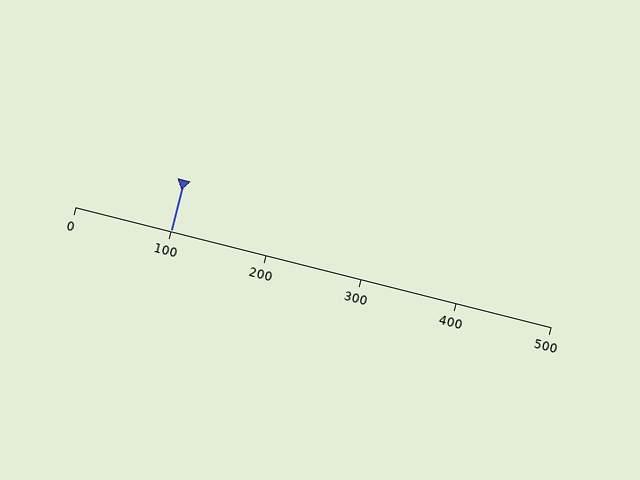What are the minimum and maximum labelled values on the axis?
The axis runs from 0 to 500.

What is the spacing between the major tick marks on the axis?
The major ticks are spaced 100 apart.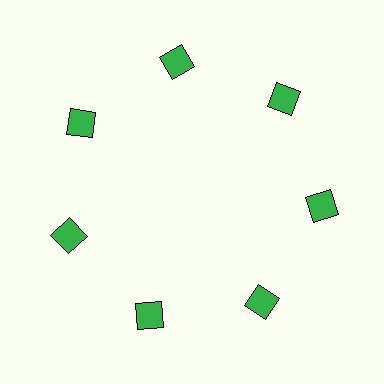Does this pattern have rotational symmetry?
Yes, this pattern has 7-fold rotational symmetry. It looks the same after rotating 51 degrees around the center.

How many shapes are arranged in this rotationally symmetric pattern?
There are 7 shapes, arranged in 7 groups of 1.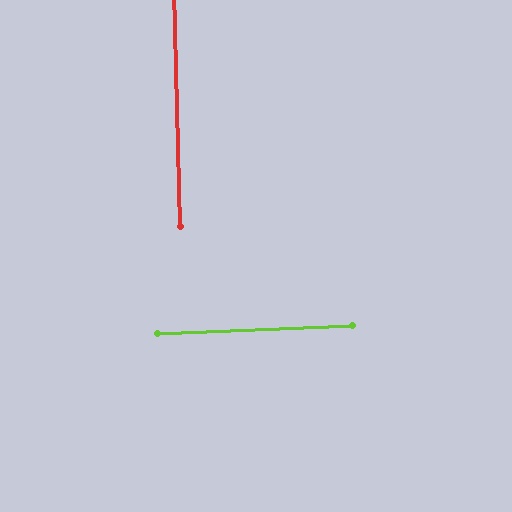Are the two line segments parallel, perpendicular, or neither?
Perpendicular — they meet at approximately 89°.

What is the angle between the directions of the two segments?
Approximately 89 degrees.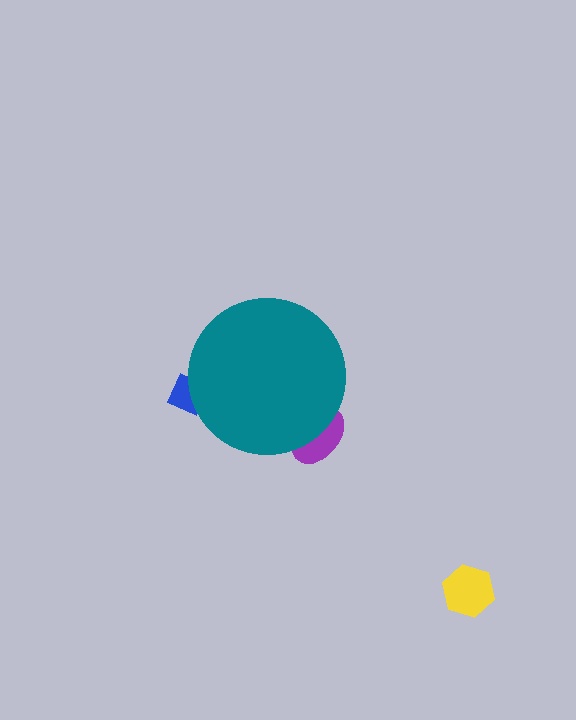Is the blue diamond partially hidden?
Yes, the blue diamond is partially hidden behind the teal circle.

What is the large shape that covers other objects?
A teal circle.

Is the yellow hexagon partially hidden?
No, the yellow hexagon is fully visible.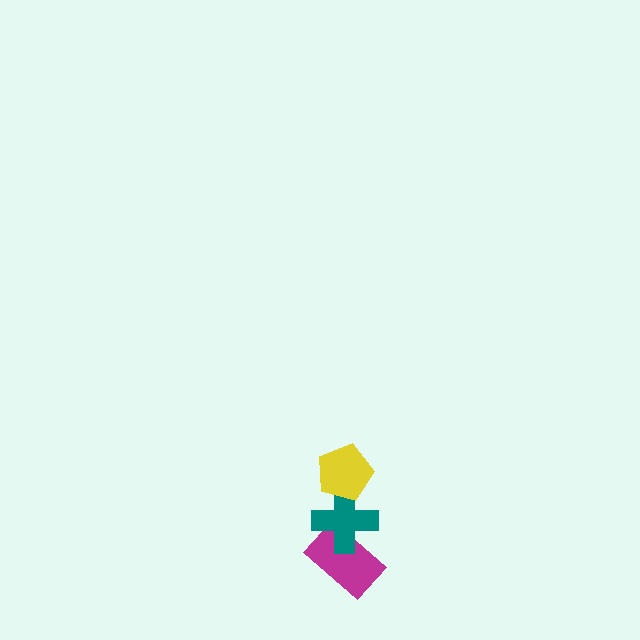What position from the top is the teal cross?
The teal cross is 2nd from the top.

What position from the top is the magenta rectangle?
The magenta rectangle is 3rd from the top.